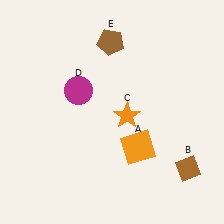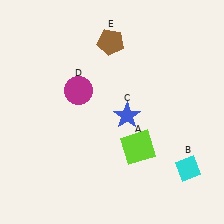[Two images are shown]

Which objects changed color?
A changed from orange to lime. B changed from brown to cyan. C changed from orange to blue.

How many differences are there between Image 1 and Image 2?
There are 3 differences between the two images.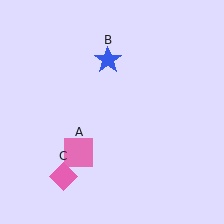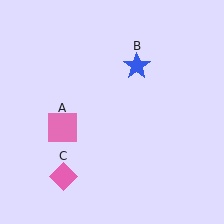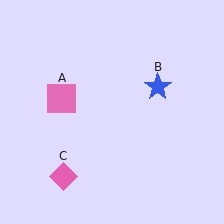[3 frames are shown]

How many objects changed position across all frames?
2 objects changed position: pink square (object A), blue star (object B).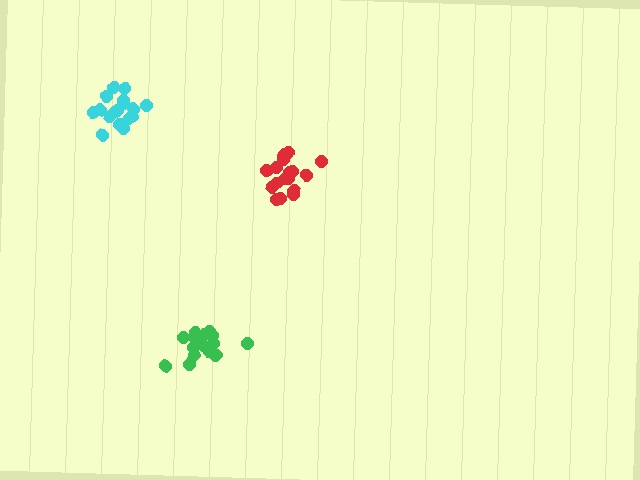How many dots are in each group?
Group 1: 16 dots, Group 2: 18 dots, Group 3: 17 dots (51 total).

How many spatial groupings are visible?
There are 3 spatial groupings.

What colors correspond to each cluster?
The clusters are colored: green, red, cyan.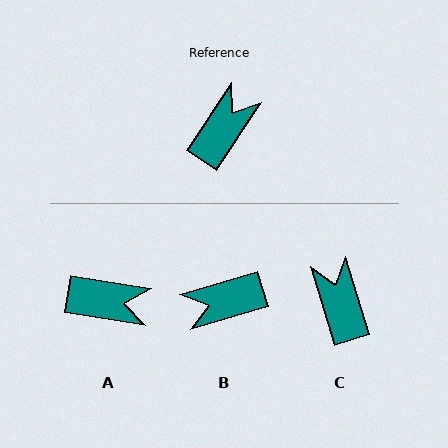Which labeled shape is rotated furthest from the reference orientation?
B, about 140 degrees away.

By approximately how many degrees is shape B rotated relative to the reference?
Approximately 140 degrees counter-clockwise.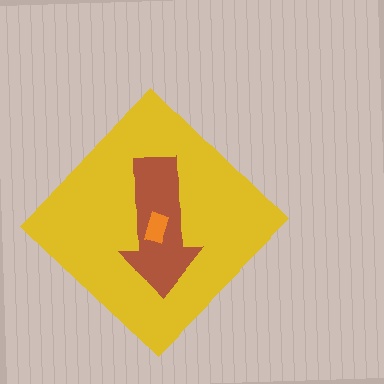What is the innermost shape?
The orange rectangle.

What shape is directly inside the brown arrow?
The orange rectangle.